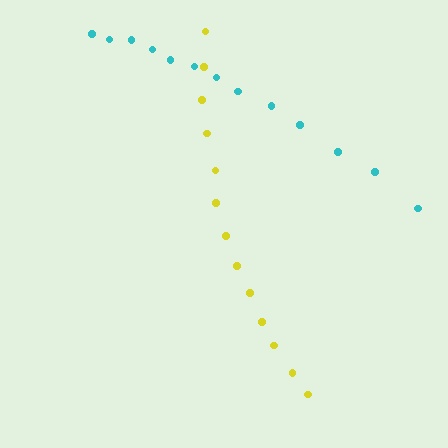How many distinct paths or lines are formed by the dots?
There are 2 distinct paths.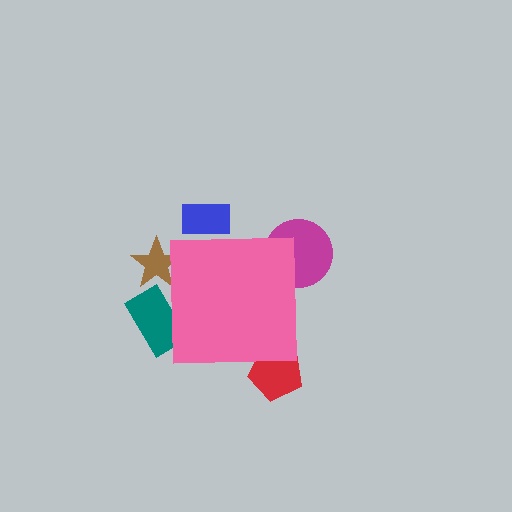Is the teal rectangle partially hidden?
Yes, the teal rectangle is partially hidden behind the pink square.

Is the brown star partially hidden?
Yes, the brown star is partially hidden behind the pink square.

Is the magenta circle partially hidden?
Yes, the magenta circle is partially hidden behind the pink square.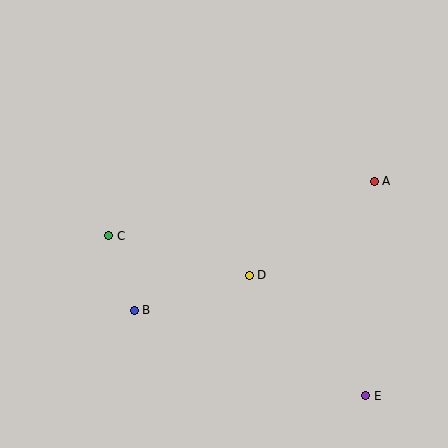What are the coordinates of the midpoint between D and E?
The midpoint between D and E is at (307, 336).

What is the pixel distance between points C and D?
The distance between C and D is 146 pixels.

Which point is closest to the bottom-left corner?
Point B is closest to the bottom-left corner.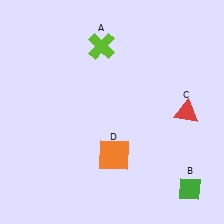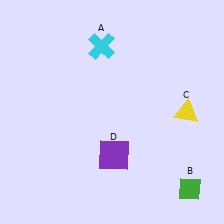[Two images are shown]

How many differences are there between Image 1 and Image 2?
There are 3 differences between the two images.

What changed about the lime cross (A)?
In Image 1, A is lime. In Image 2, it changed to cyan.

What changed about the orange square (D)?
In Image 1, D is orange. In Image 2, it changed to purple.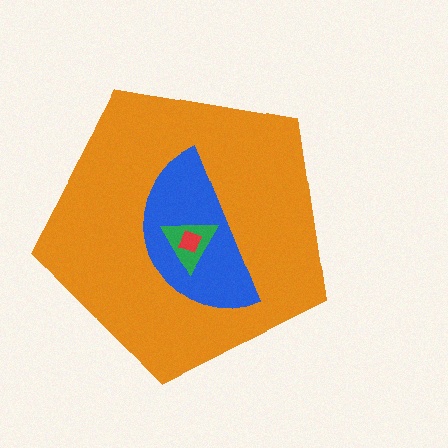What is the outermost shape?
The orange pentagon.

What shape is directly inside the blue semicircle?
The green triangle.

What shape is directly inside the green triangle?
The red diamond.